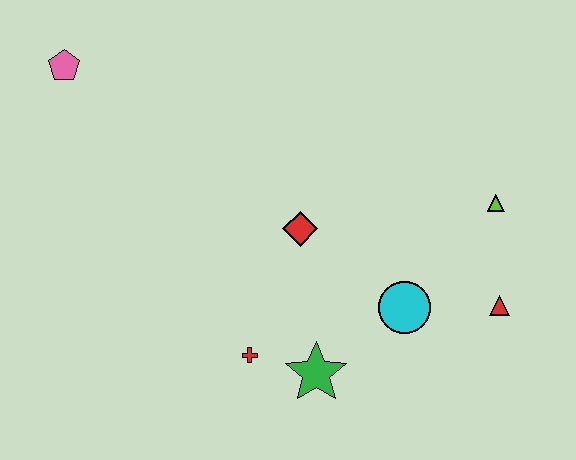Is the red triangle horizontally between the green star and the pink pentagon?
No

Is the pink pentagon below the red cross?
No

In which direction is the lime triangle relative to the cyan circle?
The lime triangle is above the cyan circle.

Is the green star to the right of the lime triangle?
No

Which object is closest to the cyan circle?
The red triangle is closest to the cyan circle.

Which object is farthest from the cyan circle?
The pink pentagon is farthest from the cyan circle.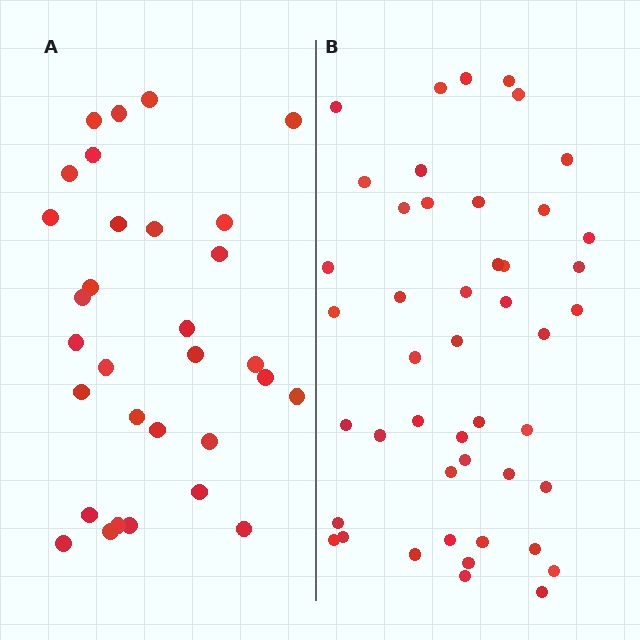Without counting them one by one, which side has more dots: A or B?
Region B (the right region) has more dots.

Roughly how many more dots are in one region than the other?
Region B has approximately 15 more dots than region A.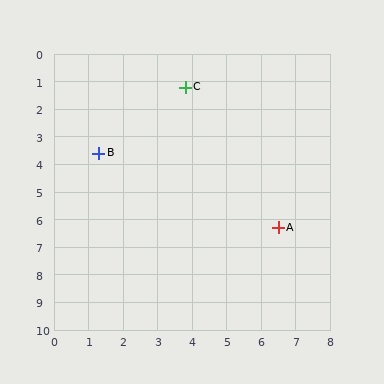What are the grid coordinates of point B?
Point B is at approximately (1.3, 3.6).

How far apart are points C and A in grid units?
Points C and A are about 5.8 grid units apart.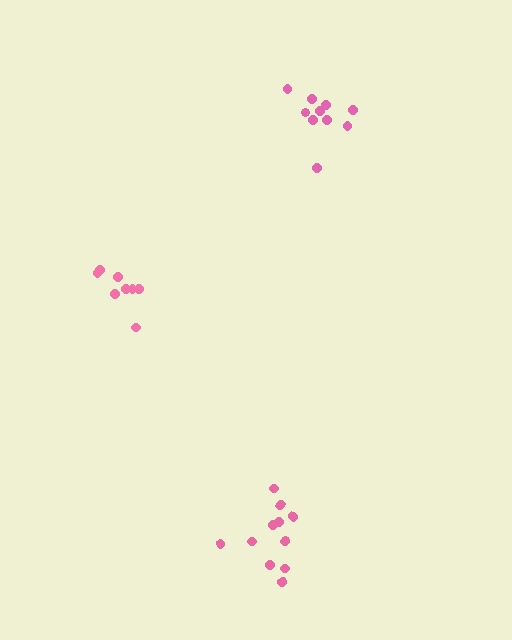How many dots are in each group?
Group 1: 12 dots, Group 2: 10 dots, Group 3: 8 dots (30 total).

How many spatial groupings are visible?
There are 3 spatial groupings.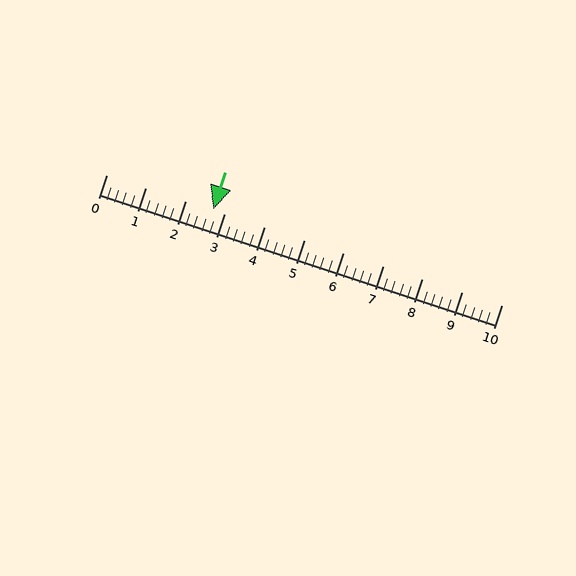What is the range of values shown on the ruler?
The ruler shows values from 0 to 10.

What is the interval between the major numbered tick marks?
The major tick marks are spaced 1 units apart.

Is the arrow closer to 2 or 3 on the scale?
The arrow is closer to 3.